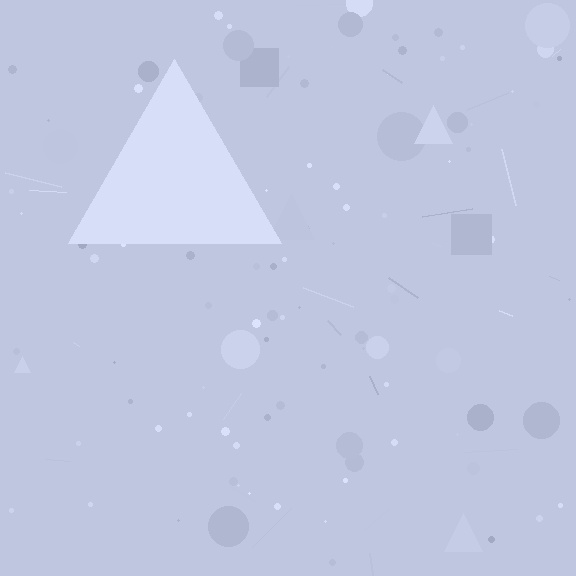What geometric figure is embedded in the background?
A triangle is embedded in the background.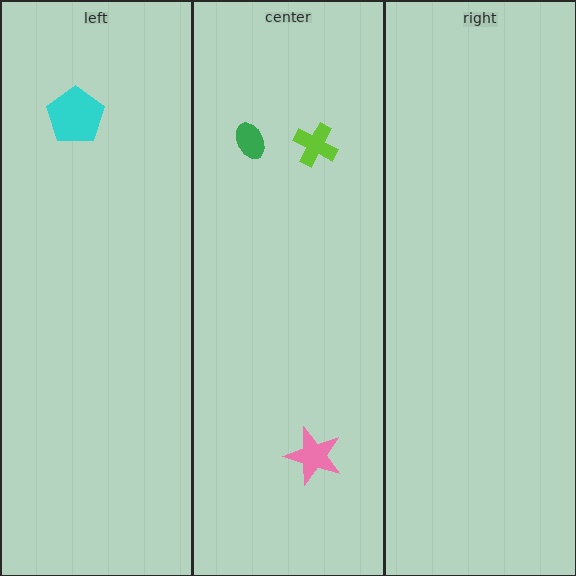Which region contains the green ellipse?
The center region.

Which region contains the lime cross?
The center region.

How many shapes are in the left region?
1.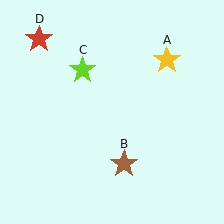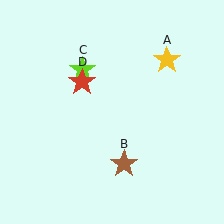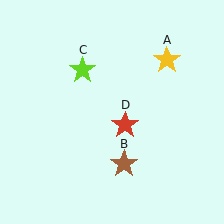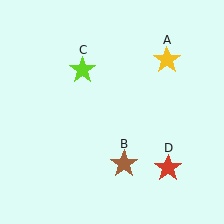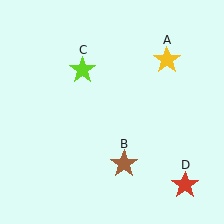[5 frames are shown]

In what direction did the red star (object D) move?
The red star (object D) moved down and to the right.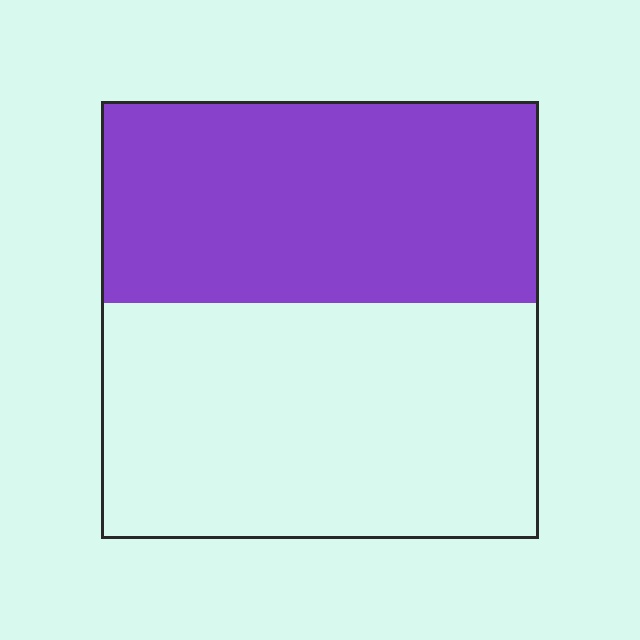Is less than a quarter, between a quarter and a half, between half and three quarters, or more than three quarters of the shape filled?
Between a quarter and a half.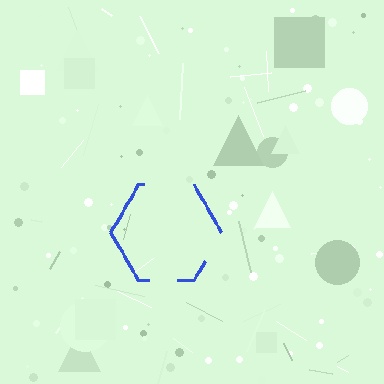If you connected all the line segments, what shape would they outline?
They would outline a hexagon.